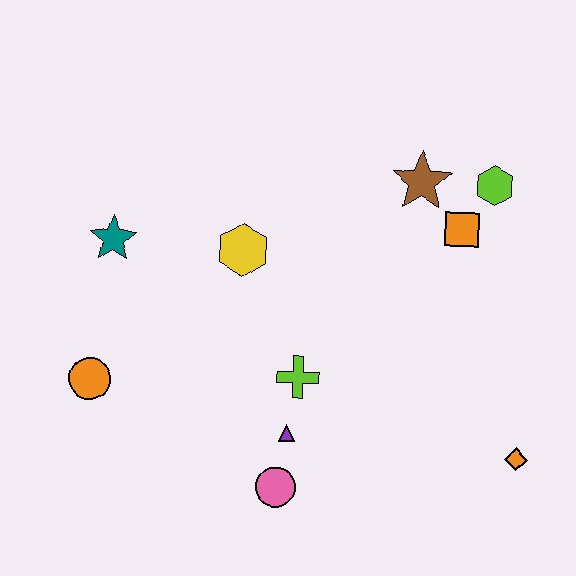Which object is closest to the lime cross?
The purple triangle is closest to the lime cross.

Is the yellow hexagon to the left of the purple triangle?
Yes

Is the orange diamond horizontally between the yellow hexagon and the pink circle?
No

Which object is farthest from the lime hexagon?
The orange circle is farthest from the lime hexagon.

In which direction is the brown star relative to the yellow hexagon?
The brown star is to the right of the yellow hexagon.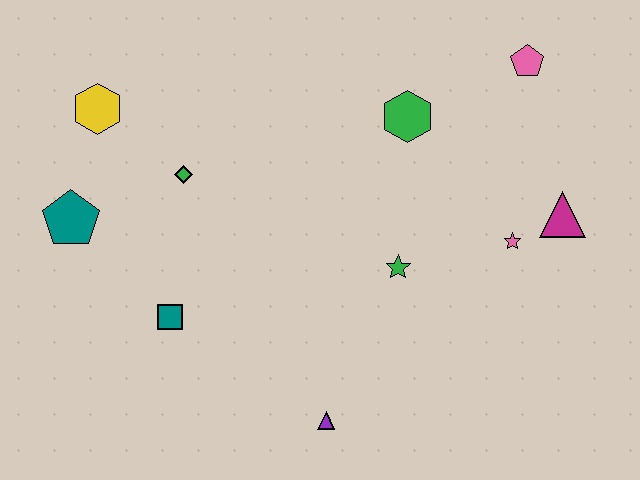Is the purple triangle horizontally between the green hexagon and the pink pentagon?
No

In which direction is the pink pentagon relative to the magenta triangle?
The pink pentagon is above the magenta triangle.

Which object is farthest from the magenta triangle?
The teal pentagon is farthest from the magenta triangle.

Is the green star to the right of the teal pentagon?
Yes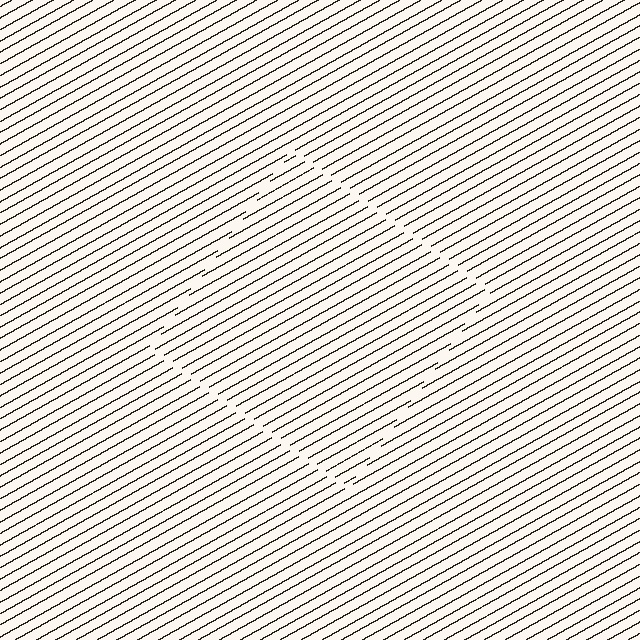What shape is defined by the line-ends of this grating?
An illusory square. The interior of the shape contains the same grating, shifted by half a period — the contour is defined by the phase discontinuity where line-ends from the inner and outer gratings abut.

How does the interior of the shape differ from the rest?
The interior of the shape contains the same grating, shifted by half a period — the contour is defined by the phase discontinuity where line-ends from the inner and outer gratings abut.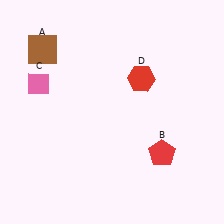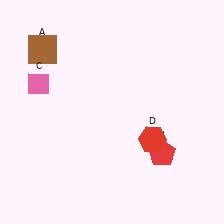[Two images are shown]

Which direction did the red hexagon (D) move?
The red hexagon (D) moved down.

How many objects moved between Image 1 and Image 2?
1 object moved between the two images.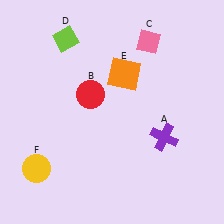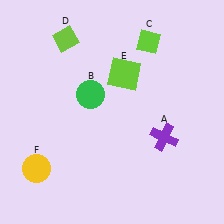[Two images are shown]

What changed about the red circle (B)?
In Image 1, B is red. In Image 2, it changed to green.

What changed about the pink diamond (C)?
In Image 1, C is pink. In Image 2, it changed to lime.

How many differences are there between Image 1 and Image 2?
There are 3 differences between the two images.